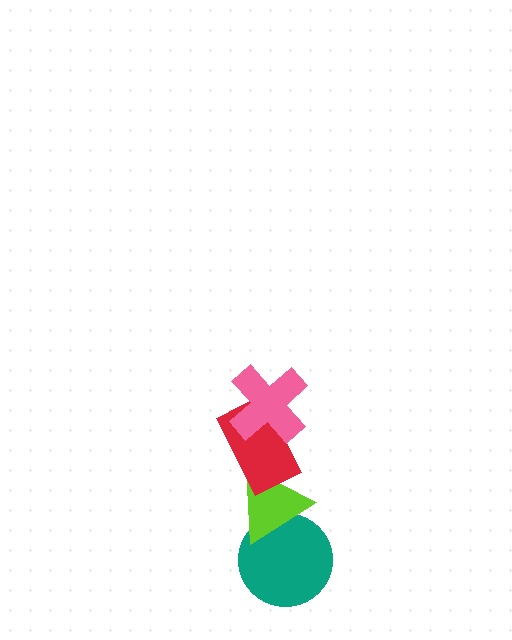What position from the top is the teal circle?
The teal circle is 4th from the top.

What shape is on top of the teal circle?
The lime triangle is on top of the teal circle.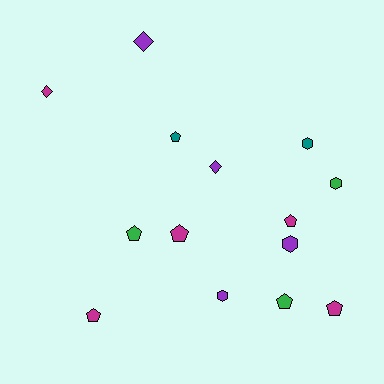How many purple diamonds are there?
There are 2 purple diamonds.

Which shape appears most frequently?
Pentagon, with 7 objects.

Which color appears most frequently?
Magenta, with 5 objects.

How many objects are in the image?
There are 14 objects.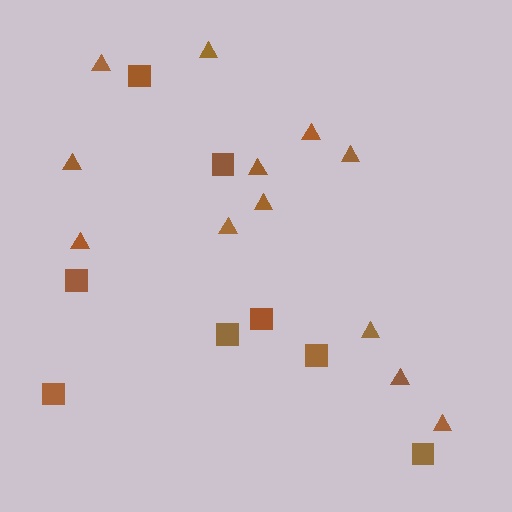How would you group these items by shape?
There are 2 groups: one group of squares (8) and one group of triangles (12).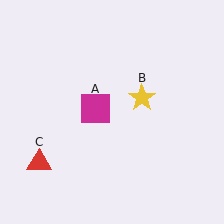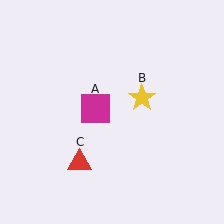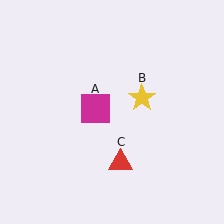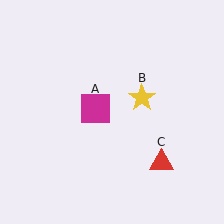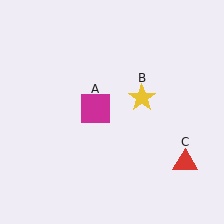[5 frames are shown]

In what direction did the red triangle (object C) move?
The red triangle (object C) moved right.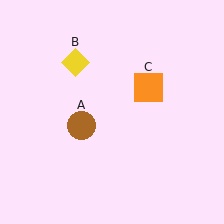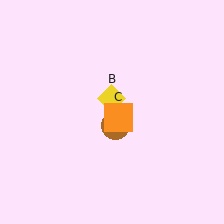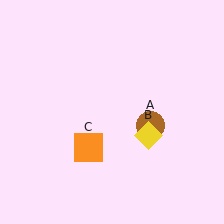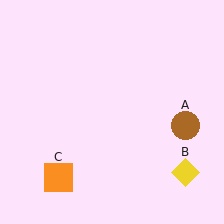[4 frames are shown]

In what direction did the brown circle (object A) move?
The brown circle (object A) moved right.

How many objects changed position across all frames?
3 objects changed position: brown circle (object A), yellow diamond (object B), orange square (object C).